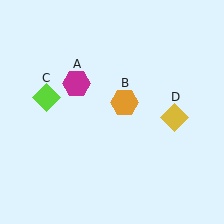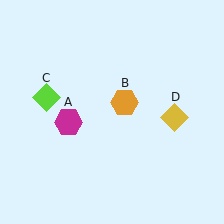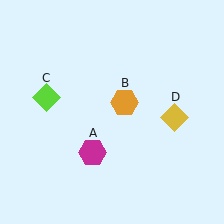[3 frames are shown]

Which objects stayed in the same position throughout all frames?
Orange hexagon (object B) and lime diamond (object C) and yellow diamond (object D) remained stationary.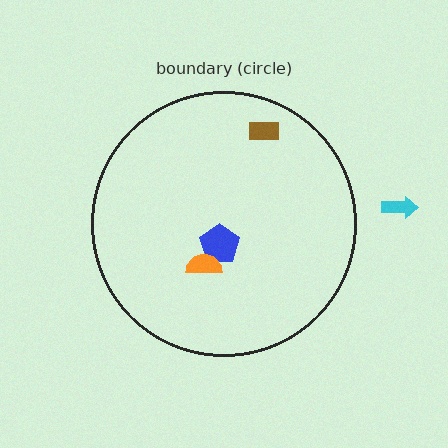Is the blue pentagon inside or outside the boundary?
Inside.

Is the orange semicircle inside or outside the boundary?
Inside.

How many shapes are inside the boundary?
3 inside, 1 outside.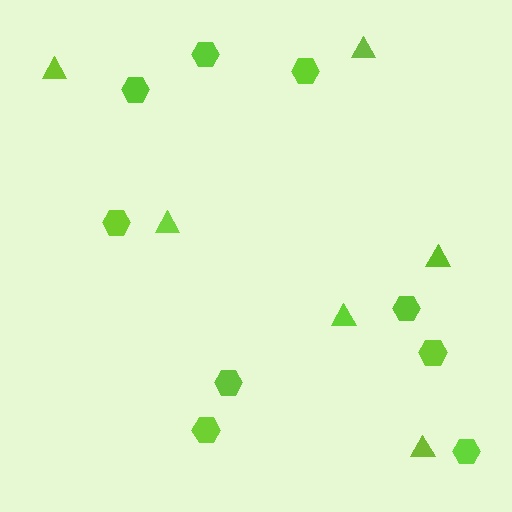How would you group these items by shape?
There are 2 groups: one group of triangles (6) and one group of hexagons (9).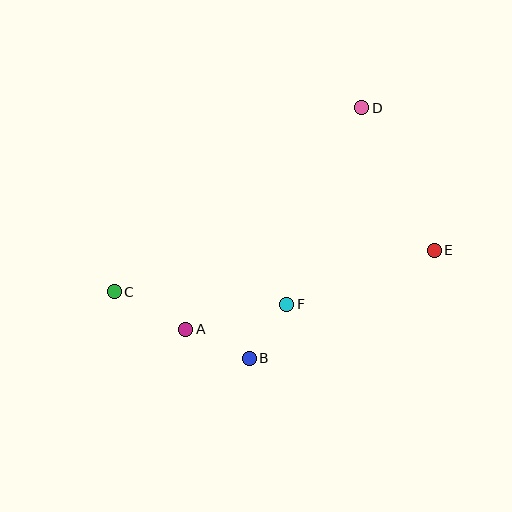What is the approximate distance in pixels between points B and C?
The distance between B and C is approximately 150 pixels.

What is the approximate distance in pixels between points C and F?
The distance between C and F is approximately 173 pixels.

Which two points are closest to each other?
Points B and F are closest to each other.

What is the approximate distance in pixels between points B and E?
The distance between B and E is approximately 214 pixels.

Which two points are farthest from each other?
Points C and E are farthest from each other.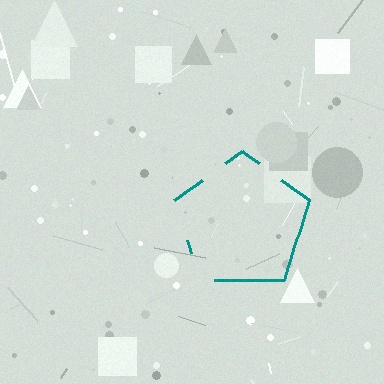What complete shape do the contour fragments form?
The contour fragments form a pentagon.